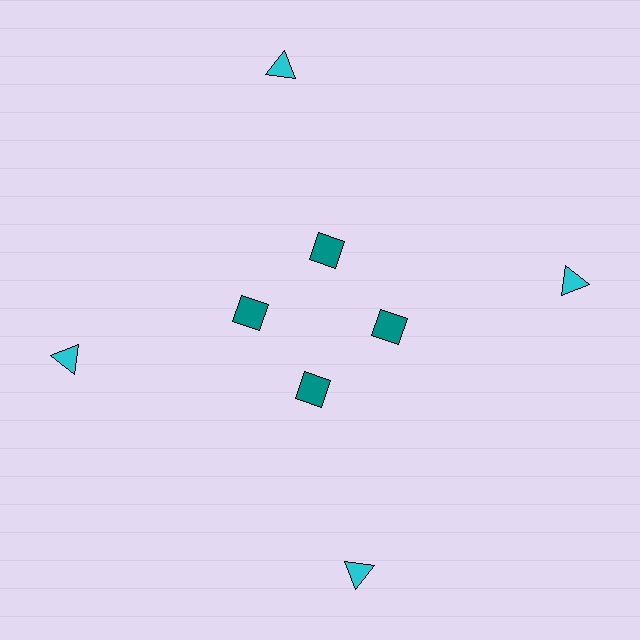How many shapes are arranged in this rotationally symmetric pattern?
There are 8 shapes, arranged in 4 groups of 2.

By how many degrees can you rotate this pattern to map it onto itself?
The pattern maps onto itself every 90 degrees of rotation.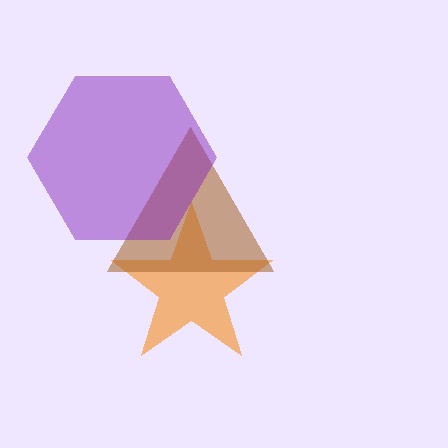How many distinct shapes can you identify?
There are 3 distinct shapes: an orange star, a brown triangle, a purple hexagon.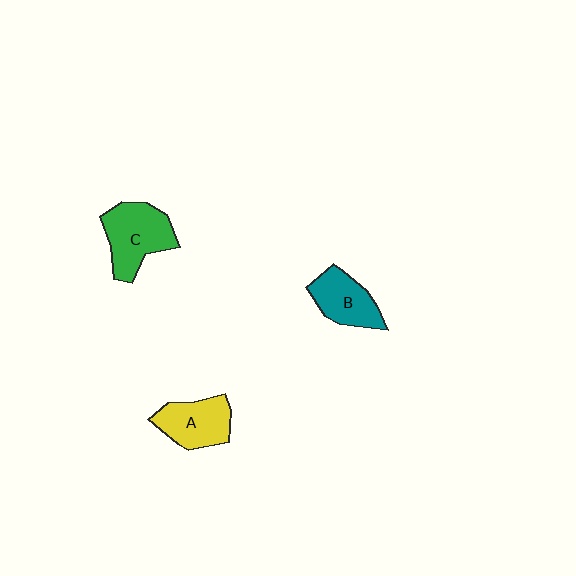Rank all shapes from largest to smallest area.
From largest to smallest: C (green), A (yellow), B (teal).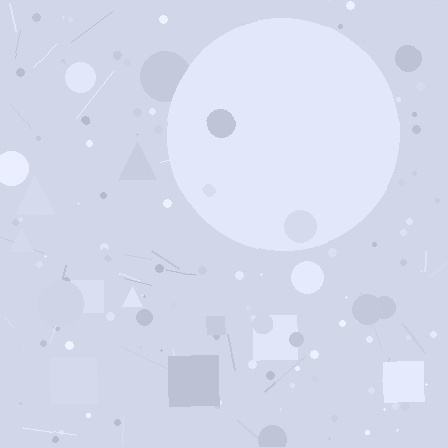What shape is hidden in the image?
A circle is hidden in the image.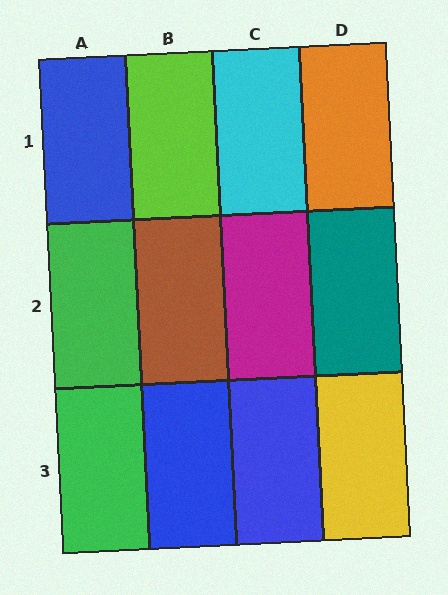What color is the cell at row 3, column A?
Green.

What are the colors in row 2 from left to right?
Green, brown, magenta, teal.